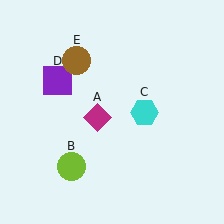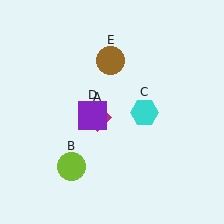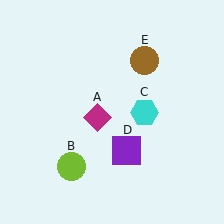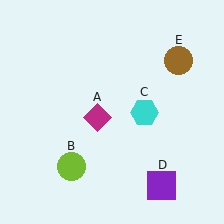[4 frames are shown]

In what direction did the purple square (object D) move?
The purple square (object D) moved down and to the right.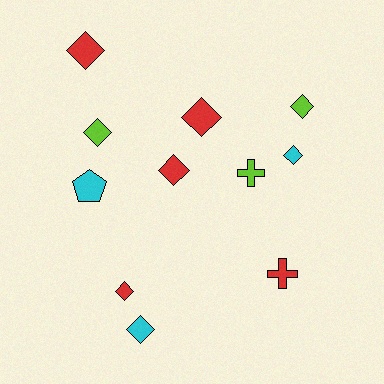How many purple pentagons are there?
There are no purple pentagons.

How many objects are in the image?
There are 11 objects.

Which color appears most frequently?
Red, with 5 objects.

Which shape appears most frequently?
Diamond, with 8 objects.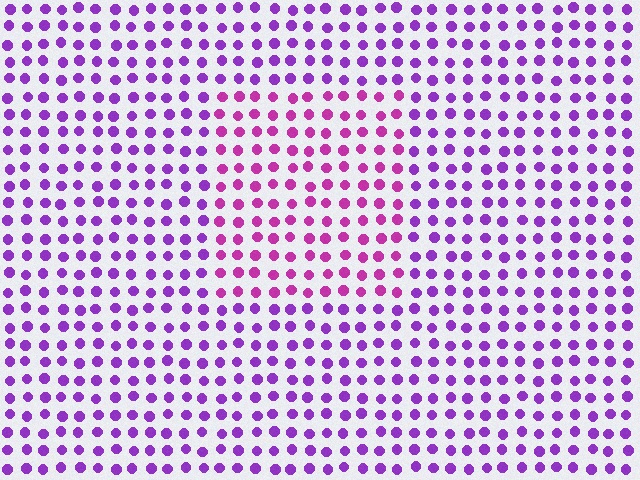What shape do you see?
I see a rectangle.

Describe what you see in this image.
The image is filled with small purple elements in a uniform arrangement. A rectangle-shaped region is visible where the elements are tinted to a slightly different hue, forming a subtle color boundary.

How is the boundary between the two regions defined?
The boundary is defined purely by a slight shift in hue (about 32 degrees). Spacing, size, and orientation are identical on both sides.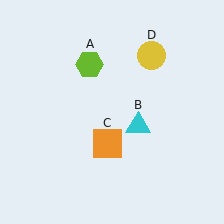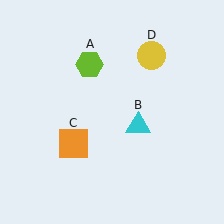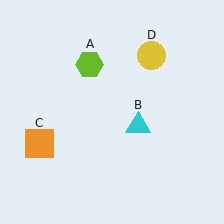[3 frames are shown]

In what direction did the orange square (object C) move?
The orange square (object C) moved left.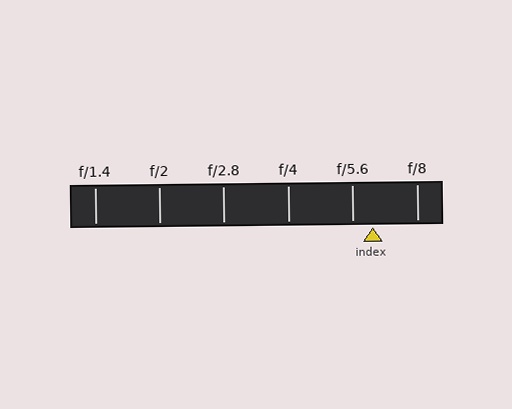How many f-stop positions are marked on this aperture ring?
There are 6 f-stop positions marked.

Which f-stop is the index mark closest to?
The index mark is closest to f/5.6.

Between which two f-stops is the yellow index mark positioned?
The index mark is between f/5.6 and f/8.